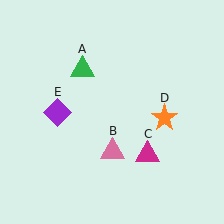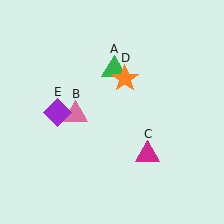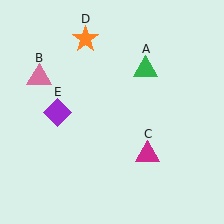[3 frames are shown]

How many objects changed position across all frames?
3 objects changed position: green triangle (object A), pink triangle (object B), orange star (object D).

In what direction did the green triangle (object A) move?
The green triangle (object A) moved right.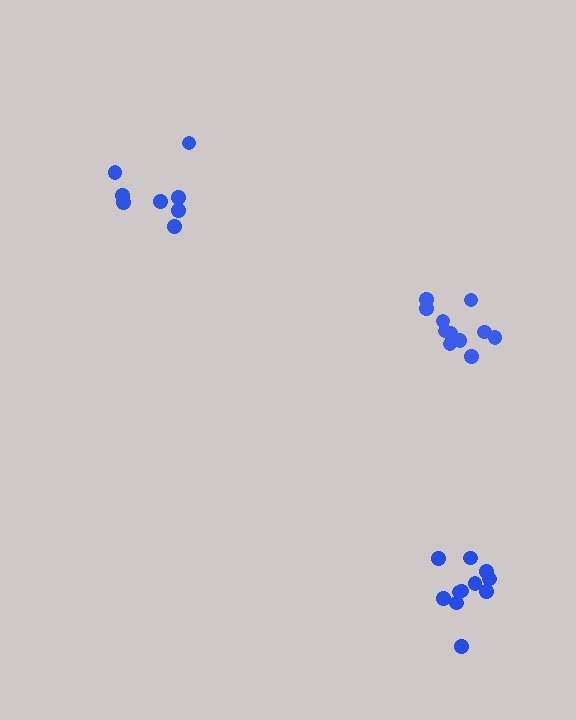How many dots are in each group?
Group 1: 11 dots, Group 2: 8 dots, Group 3: 11 dots (30 total).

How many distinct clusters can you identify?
There are 3 distinct clusters.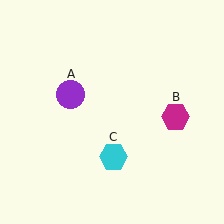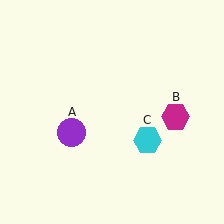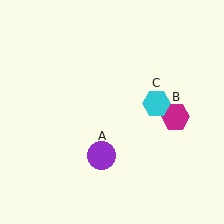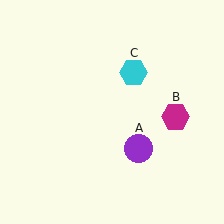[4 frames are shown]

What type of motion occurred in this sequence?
The purple circle (object A), cyan hexagon (object C) rotated counterclockwise around the center of the scene.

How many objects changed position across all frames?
2 objects changed position: purple circle (object A), cyan hexagon (object C).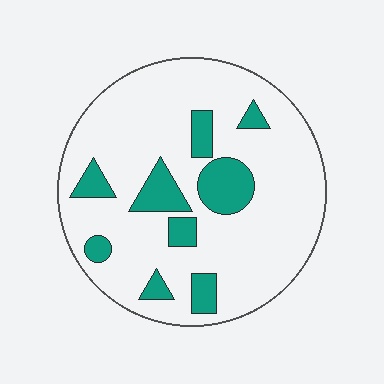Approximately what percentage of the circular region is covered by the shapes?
Approximately 20%.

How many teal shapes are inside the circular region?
9.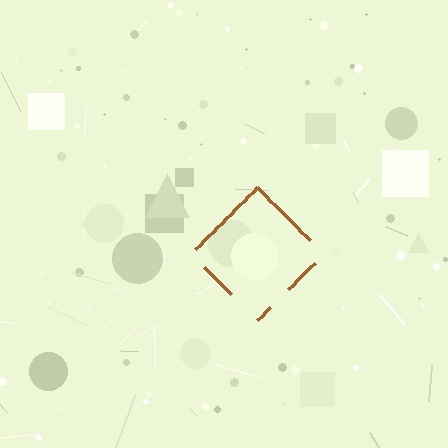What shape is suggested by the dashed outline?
The dashed outline suggests a diamond.